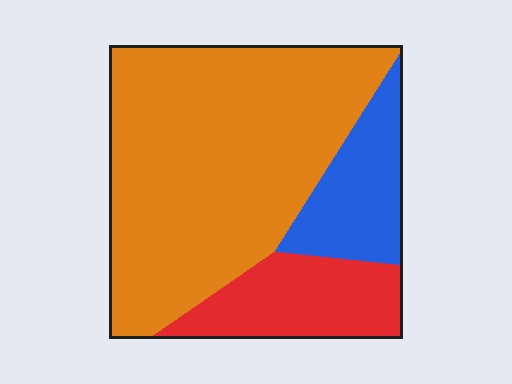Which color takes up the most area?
Orange, at roughly 65%.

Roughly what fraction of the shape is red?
Red takes up about one fifth (1/5) of the shape.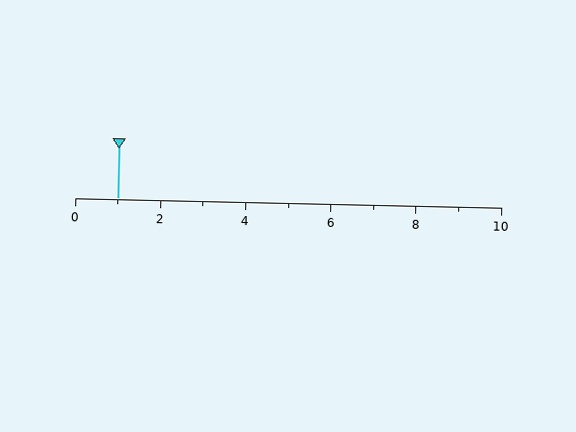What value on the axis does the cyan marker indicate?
The marker indicates approximately 1.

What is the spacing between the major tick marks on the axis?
The major ticks are spaced 2 apart.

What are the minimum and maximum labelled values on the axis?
The axis runs from 0 to 10.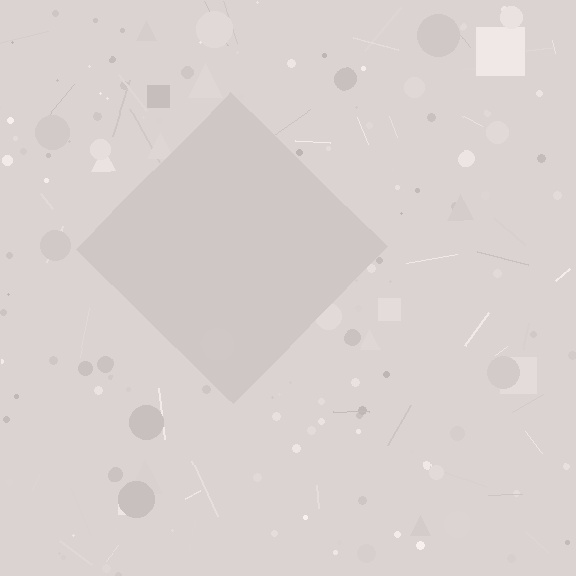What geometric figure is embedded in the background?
A diamond is embedded in the background.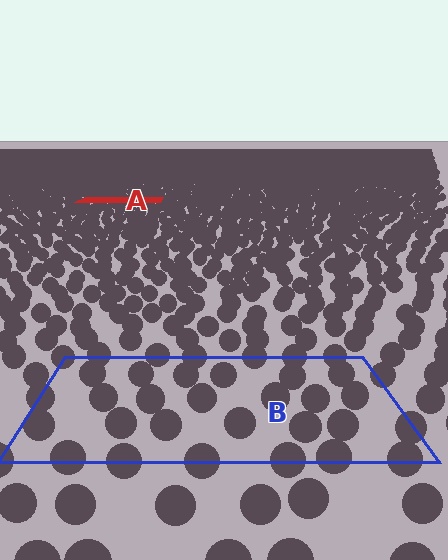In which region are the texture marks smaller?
The texture marks are smaller in region A, because it is farther away.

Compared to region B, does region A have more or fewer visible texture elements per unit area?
Region A has more texture elements per unit area — they are packed more densely because it is farther away.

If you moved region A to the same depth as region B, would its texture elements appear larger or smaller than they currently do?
They would appear larger. At a closer depth, the same texture elements are projected at a bigger on-screen size.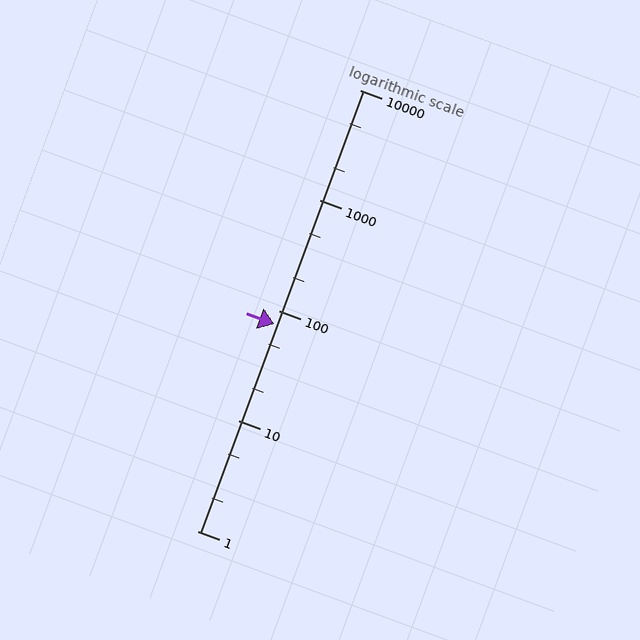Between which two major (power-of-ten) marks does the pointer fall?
The pointer is between 10 and 100.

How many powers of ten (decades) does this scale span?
The scale spans 4 decades, from 1 to 10000.